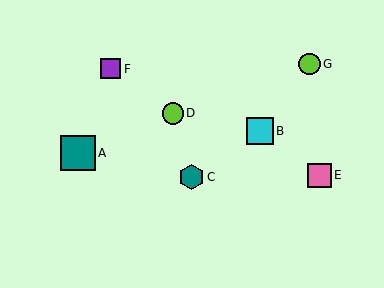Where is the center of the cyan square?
The center of the cyan square is at (260, 131).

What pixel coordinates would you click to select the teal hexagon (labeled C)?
Click at (192, 177) to select the teal hexagon C.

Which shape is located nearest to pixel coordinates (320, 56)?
The lime circle (labeled G) at (310, 64) is nearest to that location.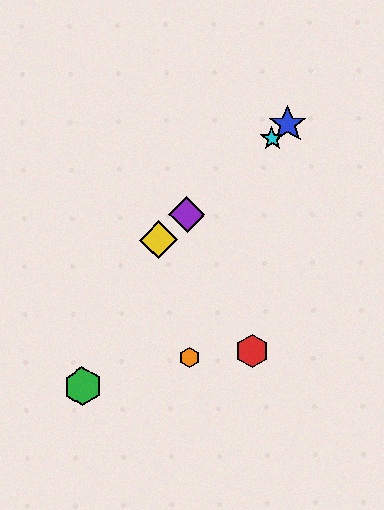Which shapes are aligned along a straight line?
The blue star, the yellow diamond, the purple diamond, the cyan star are aligned along a straight line.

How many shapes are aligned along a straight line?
4 shapes (the blue star, the yellow diamond, the purple diamond, the cyan star) are aligned along a straight line.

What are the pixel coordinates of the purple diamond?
The purple diamond is at (187, 215).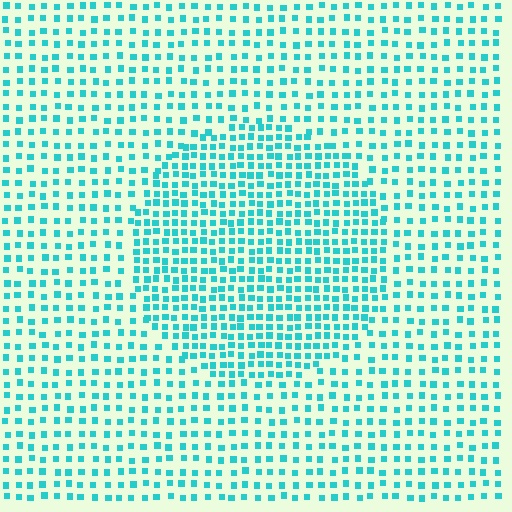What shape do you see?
I see a circle.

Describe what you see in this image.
The image contains small cyan elements arranged at two different densities. A circle-shaped region is visible where the elements are more densely packed than the surrounding area.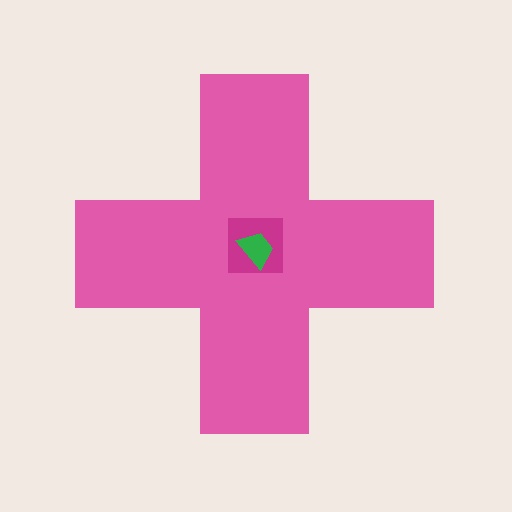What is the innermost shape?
The green trapezoid.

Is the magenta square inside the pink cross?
Yes.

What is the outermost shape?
The pink cross.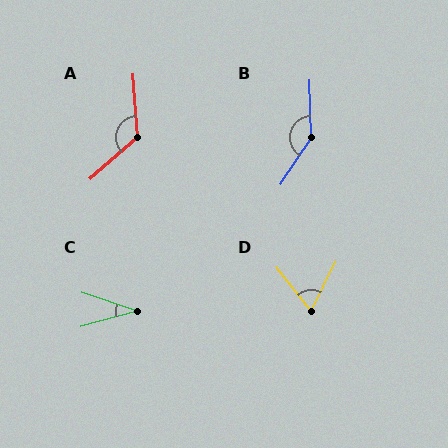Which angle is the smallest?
C, at approximately 34 degrees.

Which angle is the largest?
B, at approximately 145 degrees.